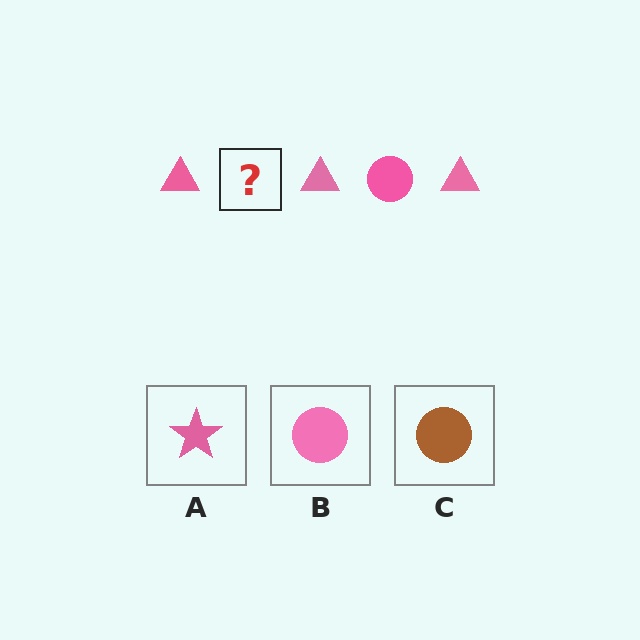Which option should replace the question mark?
Option B.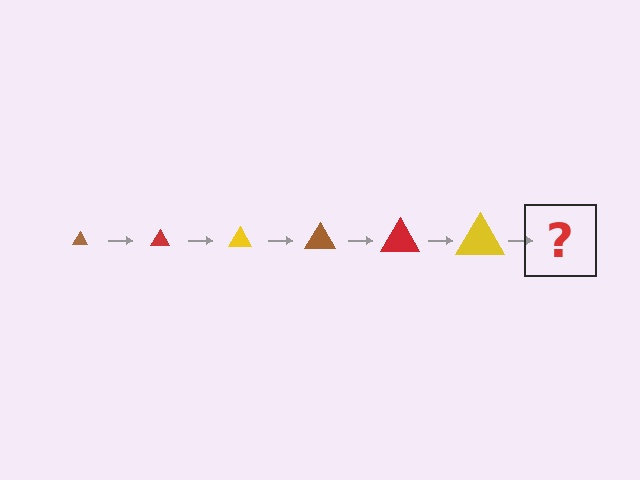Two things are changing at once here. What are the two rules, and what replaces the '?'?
The two rules are that the triangle grows larger each step and the color cycles through brown, red, and yellow. The '?' should be a brown triangle, larger than the previous one.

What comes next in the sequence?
The next element should be a brown triangle, larger than the previous one.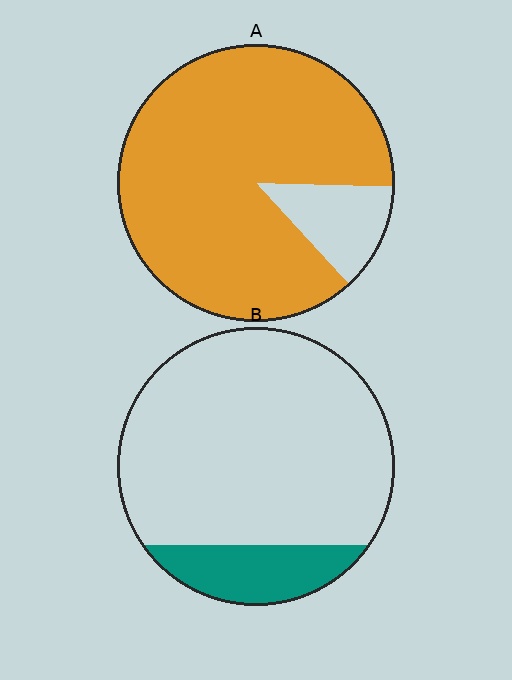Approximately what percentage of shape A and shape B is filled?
A is approximately 85% and B is approximately 15%.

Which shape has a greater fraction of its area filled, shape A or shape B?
Shape A.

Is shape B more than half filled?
No.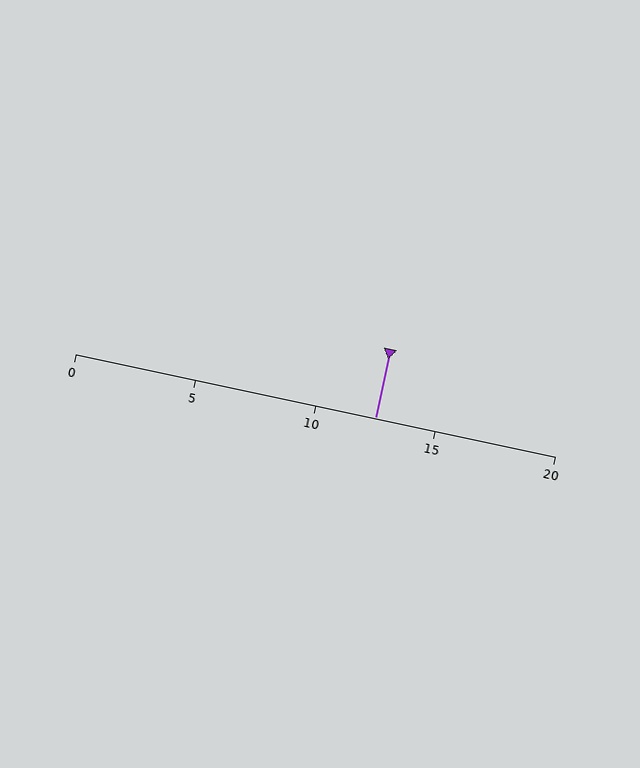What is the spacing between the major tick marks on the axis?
The major ticks are spaced 5 apart.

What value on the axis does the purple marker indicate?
The marker indicates approximately 12.5.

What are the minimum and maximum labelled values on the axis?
The axis runs from 0 to 20.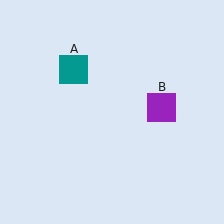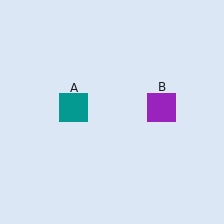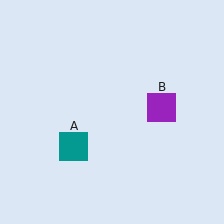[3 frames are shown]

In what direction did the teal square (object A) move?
The teal square (object A) moved down.